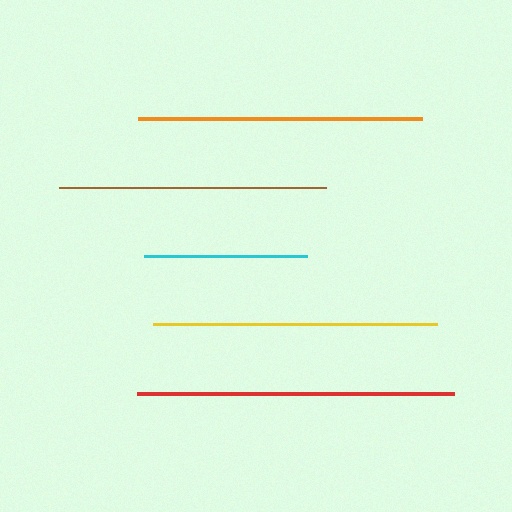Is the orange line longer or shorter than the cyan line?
The orange line is longer than the cyan line.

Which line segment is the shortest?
The cyan line is the shortest at approximately 163 pixels.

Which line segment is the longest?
The red line is the longest at approximately 317 pixels.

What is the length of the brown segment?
The brown segment is approximately 267 pixels long.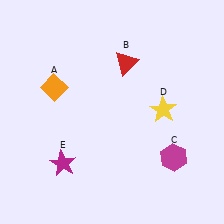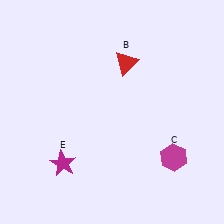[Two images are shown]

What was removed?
The yellow star (D), the orange diamond (A) were removed in Image 2.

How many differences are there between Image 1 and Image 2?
There are 2 differences between the two images.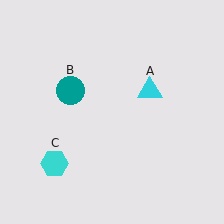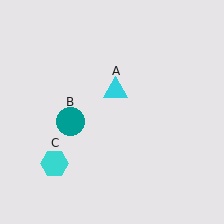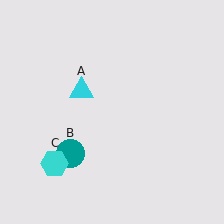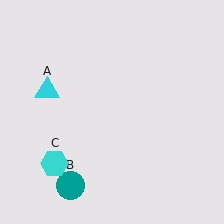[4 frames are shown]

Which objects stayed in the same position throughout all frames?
Cyan hexagon (object C) remained stationary.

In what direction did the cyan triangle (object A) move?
The cyan triangle (object A) moved left.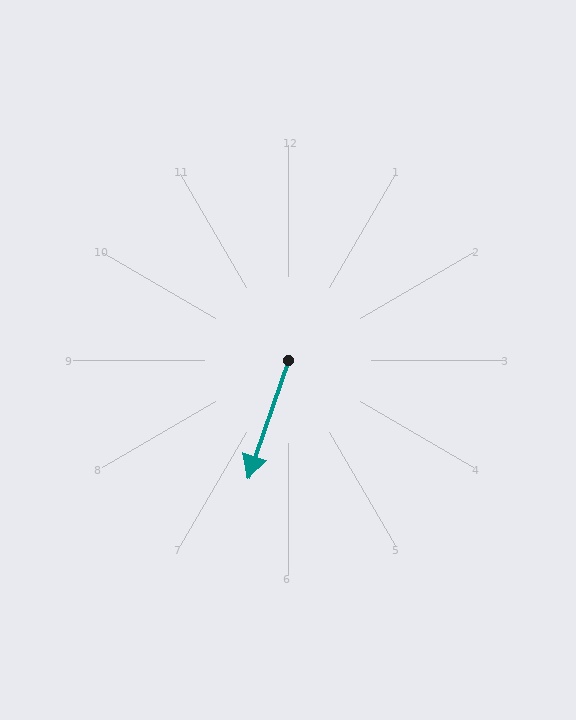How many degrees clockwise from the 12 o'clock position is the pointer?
Approximately 199 degrees.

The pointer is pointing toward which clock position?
Roughly 7 o'clock.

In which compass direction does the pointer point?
South.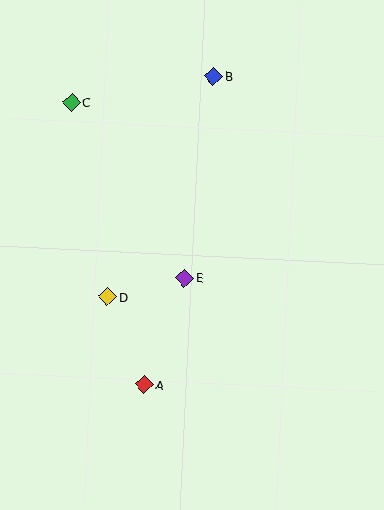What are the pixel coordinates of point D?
Point D is at (108, 297).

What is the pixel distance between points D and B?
The distance between D and B is 245 pixels.